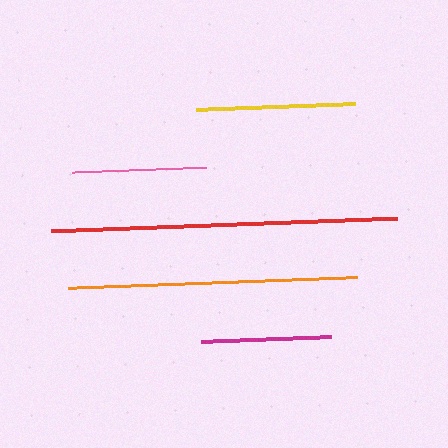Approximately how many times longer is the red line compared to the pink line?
The red line is approximately 2.6 times the length of the pink line.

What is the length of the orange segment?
The orange segment is approximately 289 pixels long.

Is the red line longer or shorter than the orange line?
The red line is longer than the orange line.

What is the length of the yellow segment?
The yellow segment is approximately 160 pixels long.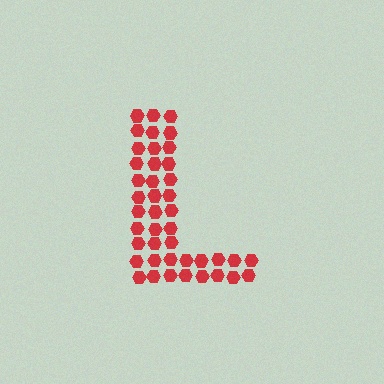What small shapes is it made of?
It is made of small hexagons.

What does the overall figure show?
The overall figure shows the letter L.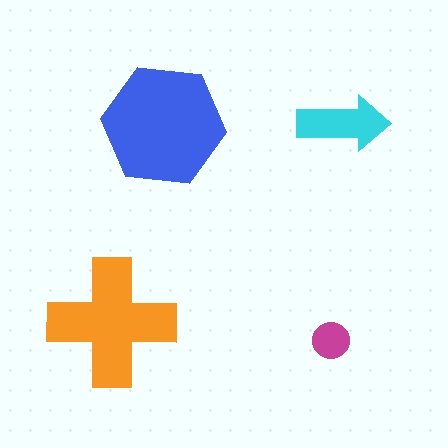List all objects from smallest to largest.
The magenta circle, the cyan arrow, the orange cross, the blue hexagon.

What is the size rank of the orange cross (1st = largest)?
2nd.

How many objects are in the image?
There are 4 objects in the image.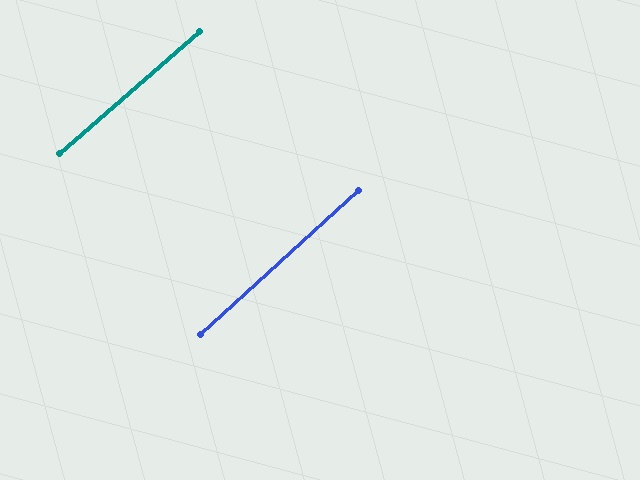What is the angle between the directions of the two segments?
Approximately 1 degree.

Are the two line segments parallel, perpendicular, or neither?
Parallel — their directions differ by only 1.4°.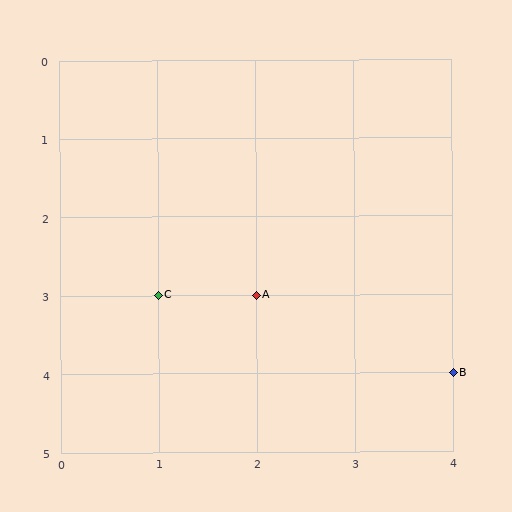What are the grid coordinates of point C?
Point C is at grid coordinates (1, 3).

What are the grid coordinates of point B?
Point B is at grid coordinates (4, 4).